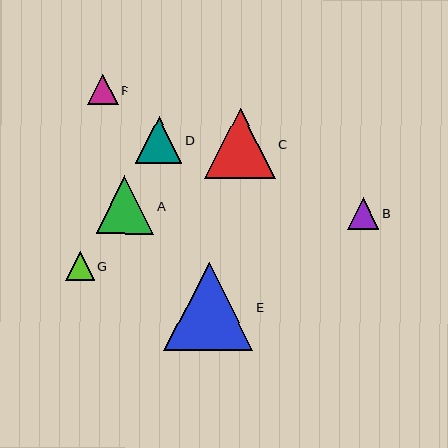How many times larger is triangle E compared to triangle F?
Triangle E is approximately 2.9 times the size of triangle F.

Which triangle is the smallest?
Triangle G is the smallest with a size of approximately 29 pixels.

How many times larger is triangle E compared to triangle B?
Triangle E is approximately 2.8 times the size of triangle B.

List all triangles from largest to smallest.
From largest to smallest: E, C, A, D, B, F, G.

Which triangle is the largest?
Triangle E is the largest with a size of approximately 89 pixels.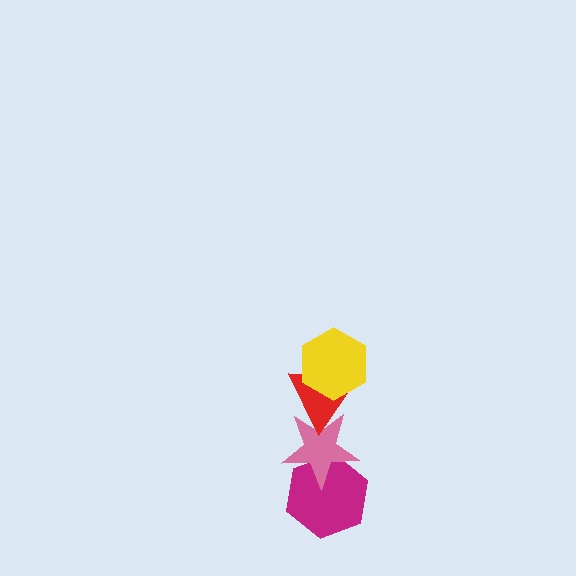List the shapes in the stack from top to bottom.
From top to bottom: the yellow hexagon, the red triangle, the pink star, the magenta hexagon.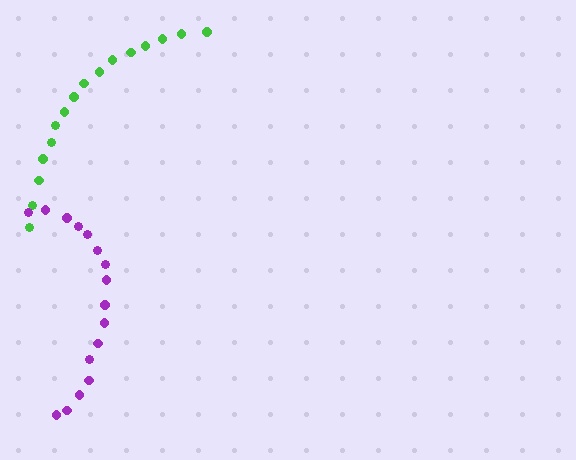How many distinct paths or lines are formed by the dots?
There are 2 distinct paths.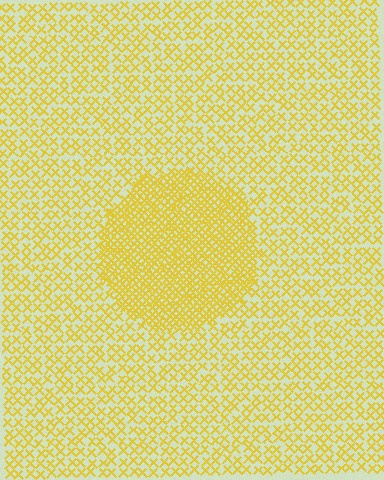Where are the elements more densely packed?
The elements are more densely packed inside the circle boundary.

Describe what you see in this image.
The image contains small yellow elements arranged at two different densities. A circle-shaped region is visible where the elements are more densely packed than the surrounding area.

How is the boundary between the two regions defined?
The boundary is defined by a change in element density (approximately 2.4x ratio). All elements are the same color, size, and shape.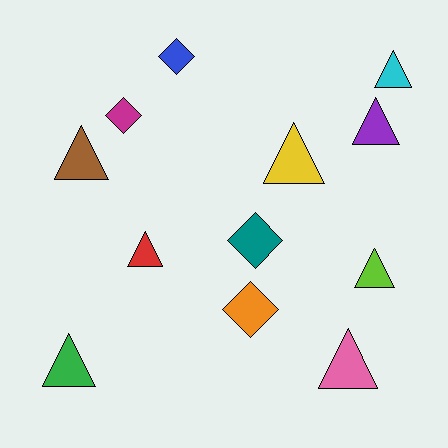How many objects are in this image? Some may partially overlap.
There are 12 objects.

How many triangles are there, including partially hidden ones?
There are 8 triangles.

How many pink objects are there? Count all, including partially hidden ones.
There is 1 pink object.